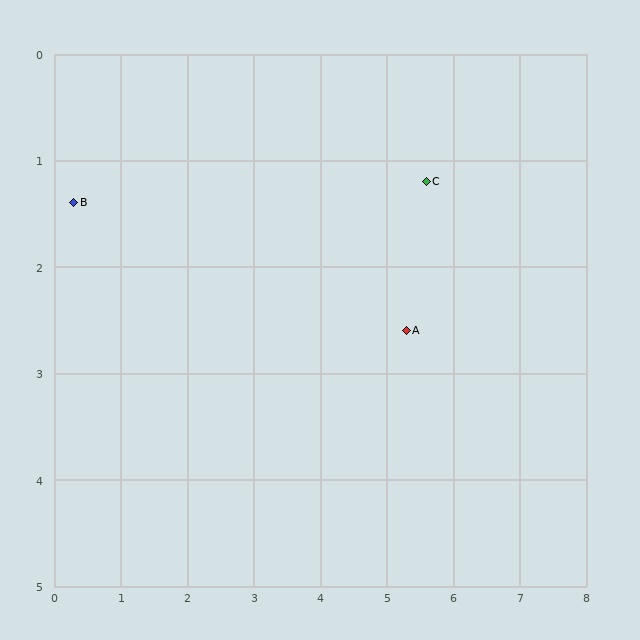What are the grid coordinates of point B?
Point B is at approximately (0.3, 1.4).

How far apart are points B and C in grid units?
Points B and C are about 5.3 grid units apart.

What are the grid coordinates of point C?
Point C is at approximately (5.6, 1.2).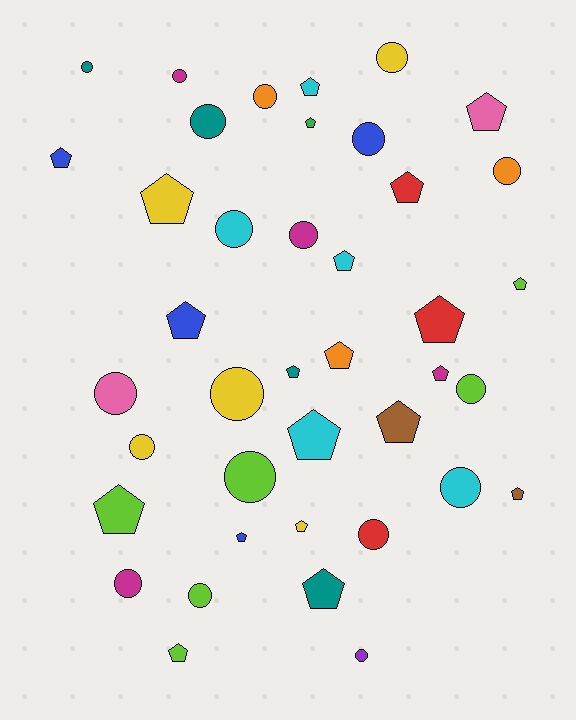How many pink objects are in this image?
There are 2 pink objects.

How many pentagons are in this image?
There are 21 pentagons.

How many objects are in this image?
There are 40 objects.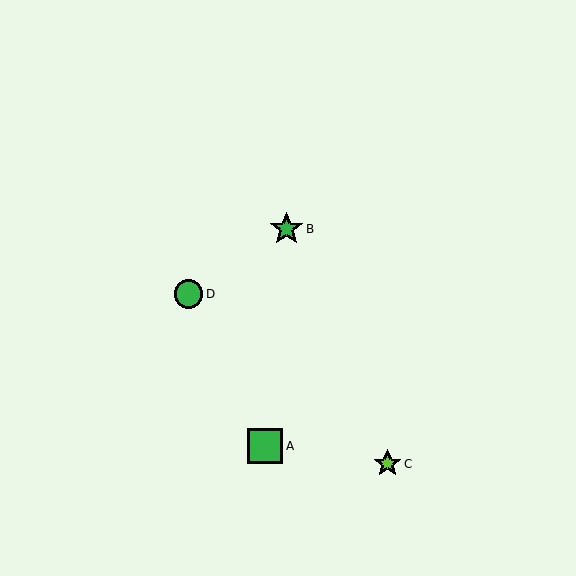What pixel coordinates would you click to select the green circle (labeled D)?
Click at (189, 294) to select the green circle D.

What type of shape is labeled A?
Shape A is a green square.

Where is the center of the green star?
The center of the green star is at (286, 229).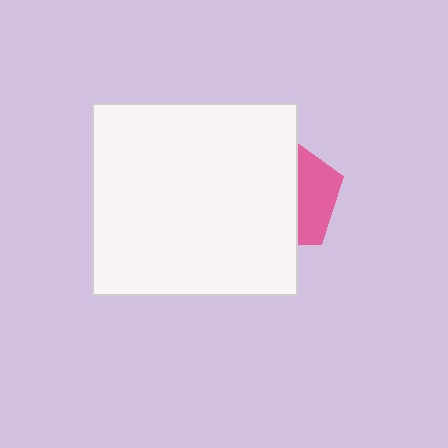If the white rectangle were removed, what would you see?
You would see the complete pink pentagon.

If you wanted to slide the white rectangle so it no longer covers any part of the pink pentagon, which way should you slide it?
Slide it left — that is the most direct way to separate the two shapes.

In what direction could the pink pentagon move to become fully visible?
The pink pentagon could move right. That would shift it out from behind the white rectangle entirely.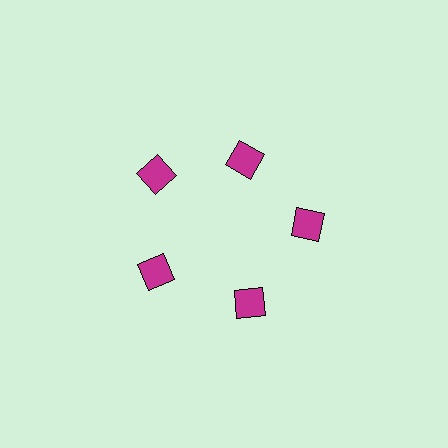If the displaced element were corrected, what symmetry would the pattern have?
It would have 5-fold rotational symmetry — the pattern would map onto itself every 72 degrees.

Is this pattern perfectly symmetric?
No. The 5 magenta squares are arranged in a ring, but one element near the 1 o'clock position is pulled inward toward the center, breaking the 5-fold rotational symmetry.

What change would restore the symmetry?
The symmetry would be restored by moving it outward, back onto the ring so that all 5 squares sit at equal angles and equal distance from the center.